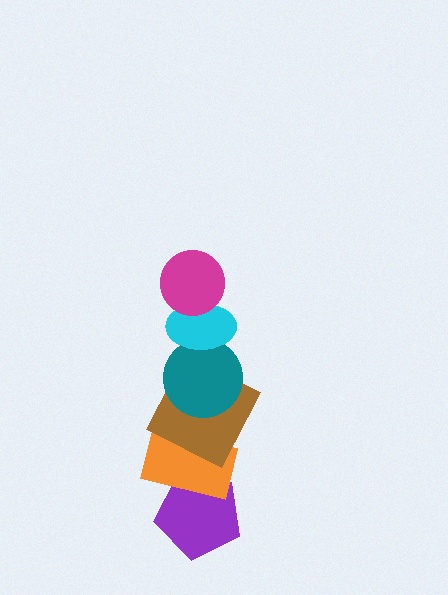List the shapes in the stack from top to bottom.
From top to bottom: the magenta circle, the cyan ellipse, the teal circle, the brown square, the orange rectangle, the purple pentagon.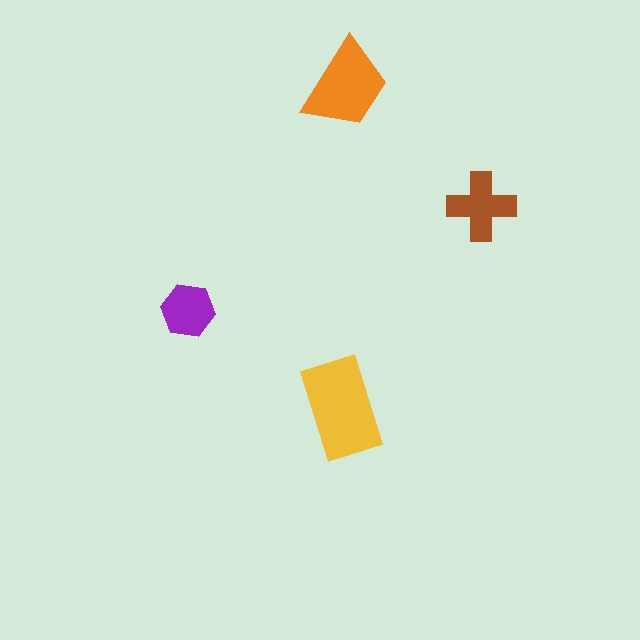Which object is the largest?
The yellow rectangle.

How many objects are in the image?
There are 4 objects in the image.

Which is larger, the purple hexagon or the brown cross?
The brown cross.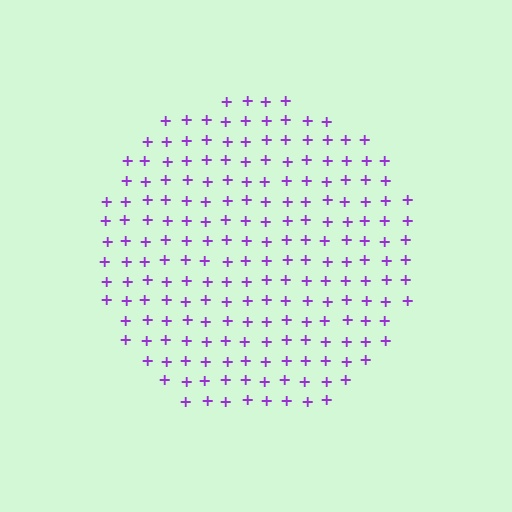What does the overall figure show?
The overall figure shows a circle.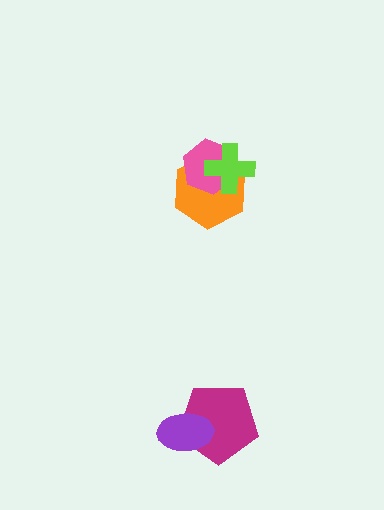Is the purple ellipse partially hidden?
No, no other shape covers it.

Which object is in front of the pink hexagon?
The lime cross is in front of the pink hexagon.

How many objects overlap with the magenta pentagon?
1 object overlaps with the magenta pentagon.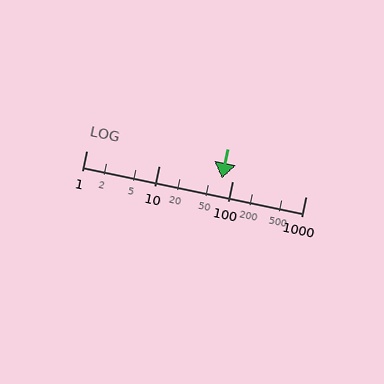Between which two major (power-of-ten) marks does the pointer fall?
The pointer is between 10 and 100.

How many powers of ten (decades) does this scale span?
The scale spans 3 decades, from 1 to 1000.